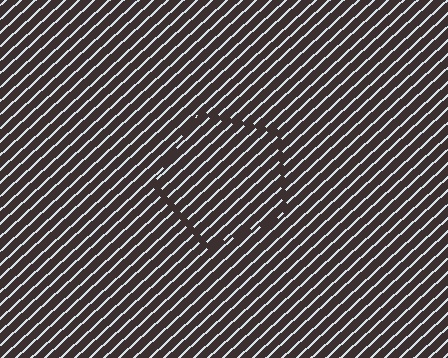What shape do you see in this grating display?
An illusory pentagon. The interior of the shape contains the same grating, shifted by half a period — the contour is defined by the phase discontinuity where line-ends from the inner and outer gratings abut.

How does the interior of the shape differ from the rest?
The interior of the shape contains the same grating, shifted by half a period — the contour is defined by the phase discontinuity where line-ends from the inner and outer gratings abut.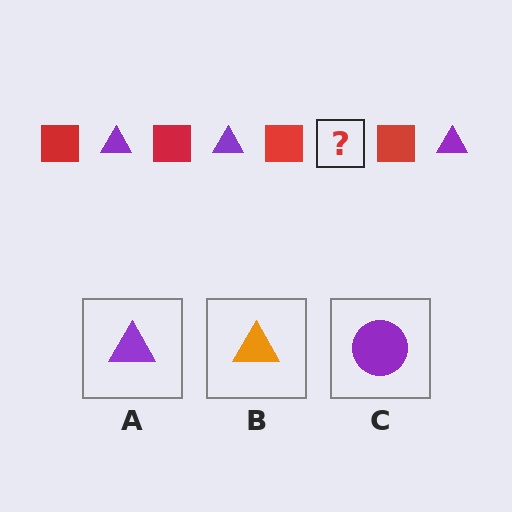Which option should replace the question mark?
Option A.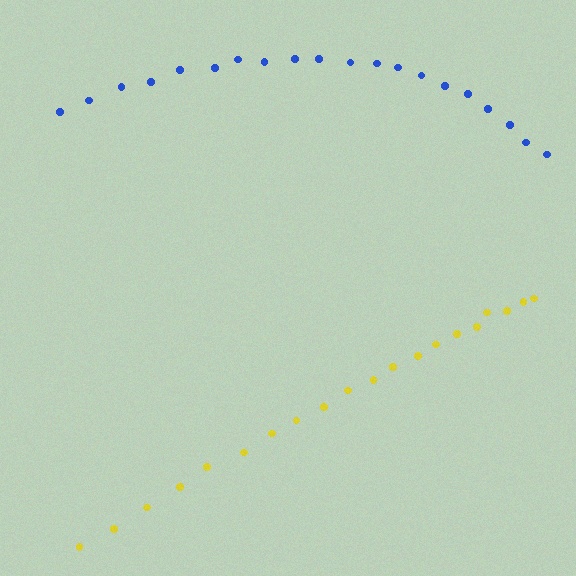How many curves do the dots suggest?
There are 2 distinct paths.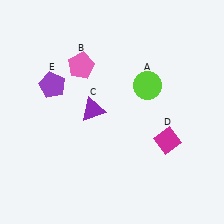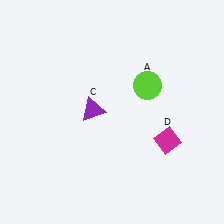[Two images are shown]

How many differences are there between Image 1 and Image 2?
There are 2 differences between the two images.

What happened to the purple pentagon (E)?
The purple pentagon (E) was removed in Image 2. It was in the top-left area of Image 1.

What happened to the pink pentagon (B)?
The pink pentagon (B) was removed in Image 2. It was in the top-left area of Image 1.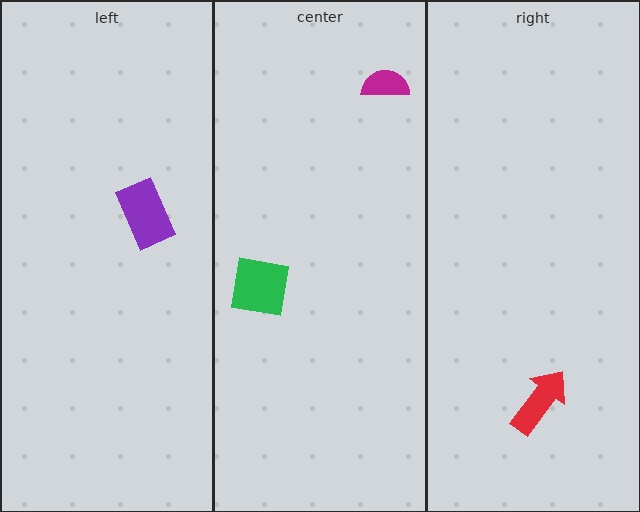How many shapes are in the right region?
1.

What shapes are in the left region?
The purple rectangle.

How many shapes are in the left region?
1.